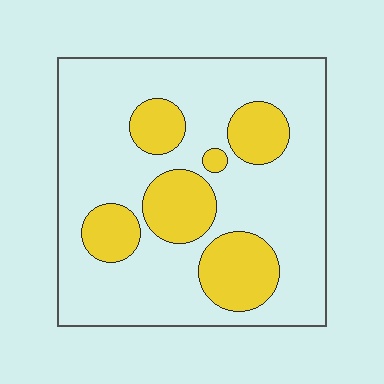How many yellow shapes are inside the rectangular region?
6.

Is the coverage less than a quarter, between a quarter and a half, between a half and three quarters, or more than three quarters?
Between a quarter and a half.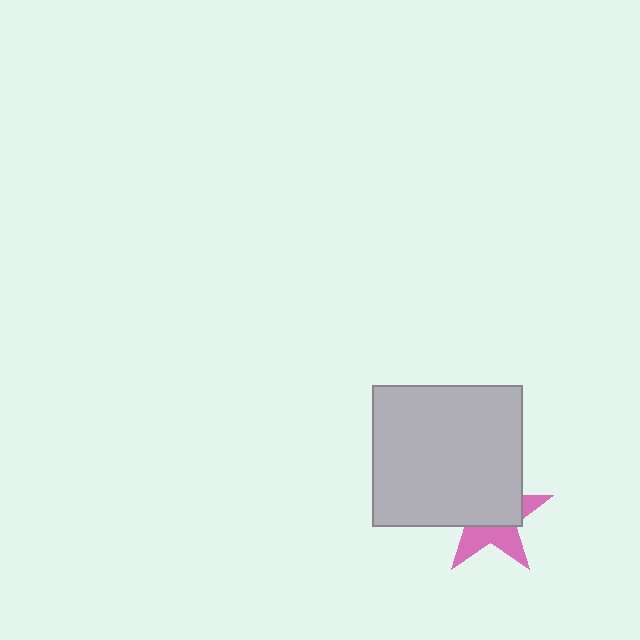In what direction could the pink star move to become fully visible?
The pink star could move down. That would shift it out from behind the light gray rectangle entirely.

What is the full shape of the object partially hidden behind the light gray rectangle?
The partially hidden object is a pink star.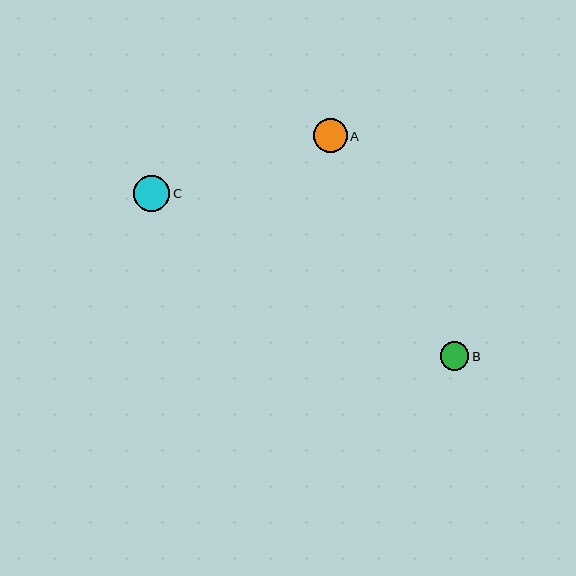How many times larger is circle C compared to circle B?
Circle C is approximately 1.3 times the size of circle B.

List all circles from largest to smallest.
From largest to smallest: C, A, B.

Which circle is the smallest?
Circle B is the smallest with a size of approximately 28 pixels.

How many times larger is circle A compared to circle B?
Circle A is approximately 1.2 times the size of circle B.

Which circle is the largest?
Circle C is the largest with a size of approximately 36 pixels.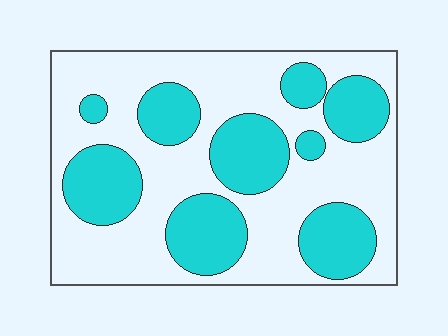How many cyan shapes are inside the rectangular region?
9.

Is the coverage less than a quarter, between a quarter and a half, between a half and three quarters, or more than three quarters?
Between a quarter and a half.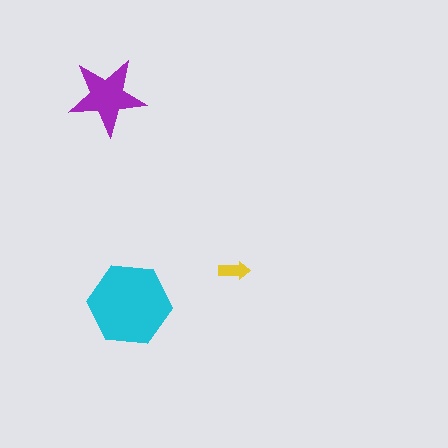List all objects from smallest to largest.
The yellow arrow, the purple star, the cyan hexagon.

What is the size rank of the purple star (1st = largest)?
2nd.